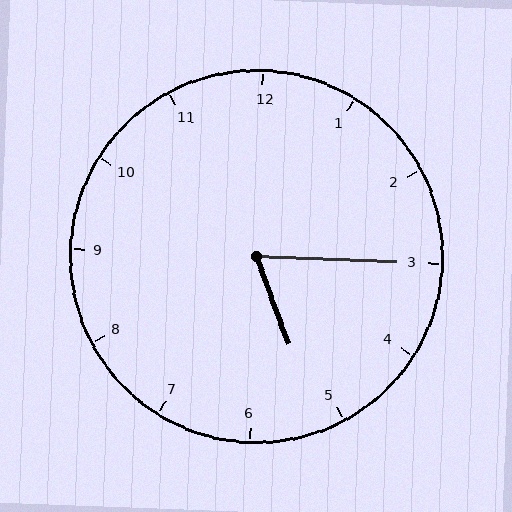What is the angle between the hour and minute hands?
Approximately 68 degrees.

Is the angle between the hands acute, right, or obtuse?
It is acute.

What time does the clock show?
5:15.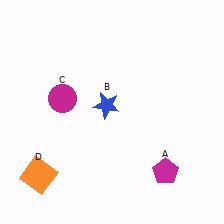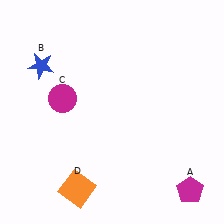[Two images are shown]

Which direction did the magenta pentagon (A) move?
The magenta pentagon (A) moved right.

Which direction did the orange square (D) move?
The orange square (D) moved right.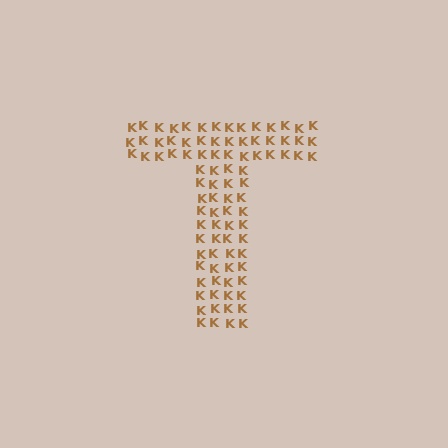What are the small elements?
The small elements are letter K's.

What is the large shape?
The large shape is the letter T.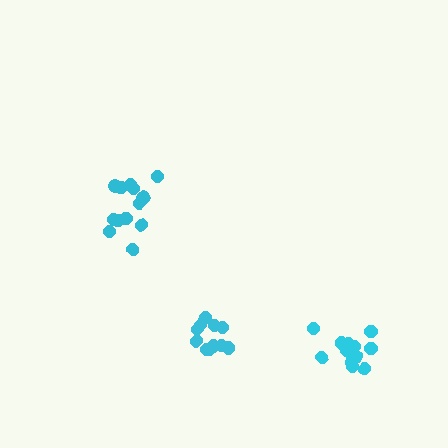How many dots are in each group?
Group 1: 14 dots, Group 2: 14 dots, Group 3: 11 dots (39 total).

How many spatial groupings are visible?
There are 3 spatial groupings.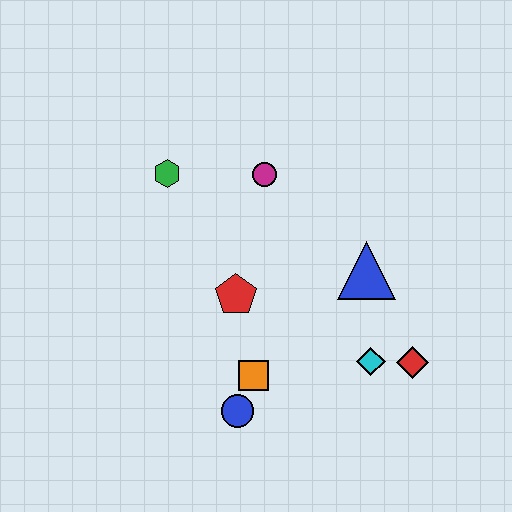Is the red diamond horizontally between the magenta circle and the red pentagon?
No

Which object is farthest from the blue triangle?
The green hexagon is farthest from the blue triangle.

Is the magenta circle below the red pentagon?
No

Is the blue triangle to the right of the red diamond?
No